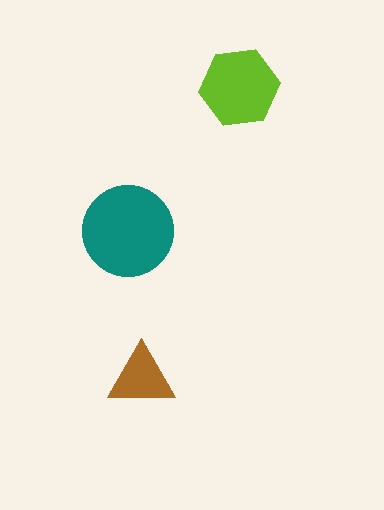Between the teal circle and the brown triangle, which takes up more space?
The teal circle.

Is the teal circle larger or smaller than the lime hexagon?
Larger.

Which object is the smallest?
The brown triangle.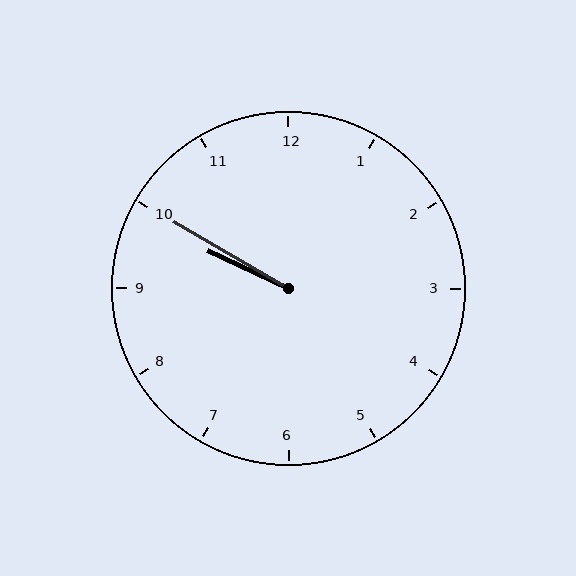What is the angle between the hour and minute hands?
Approximately 5 degrees.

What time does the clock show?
9:50.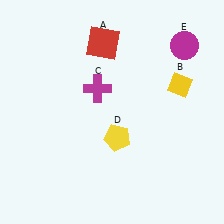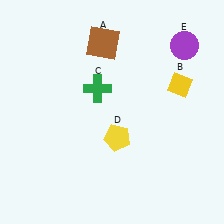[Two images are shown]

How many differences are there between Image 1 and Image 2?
There are 3 differences between the two images.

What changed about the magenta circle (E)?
In Image 1, E is magenta. In Image 2, it changed to purple.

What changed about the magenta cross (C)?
In Image 1, C is magenta. In Image 2, it changed to green.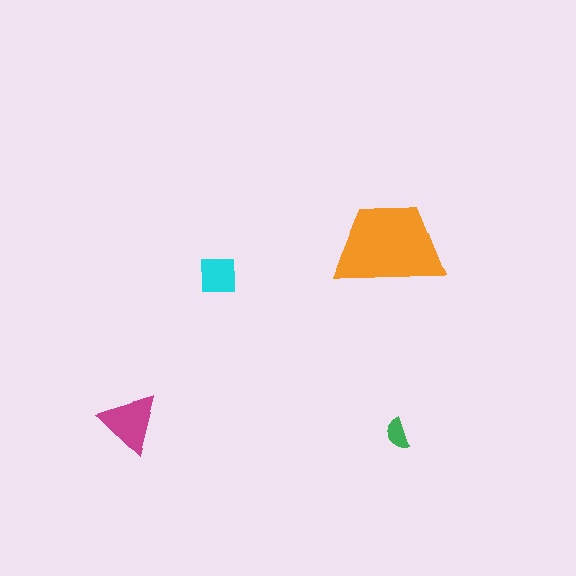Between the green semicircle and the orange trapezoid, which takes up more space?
The orange trapezoid.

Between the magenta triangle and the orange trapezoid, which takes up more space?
The orange trapezoid.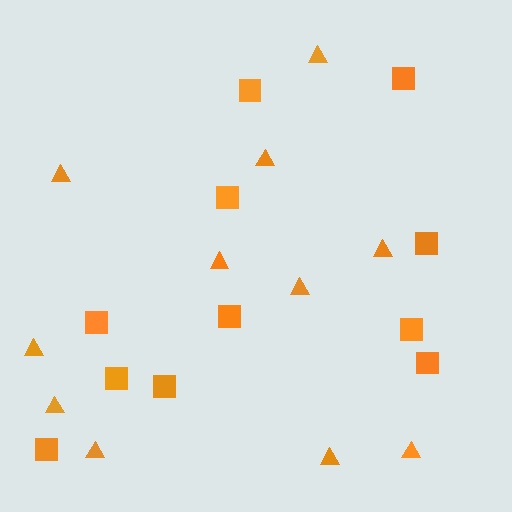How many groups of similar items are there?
There are 2 groups: one group of triangles (11) and one group of squares (11).